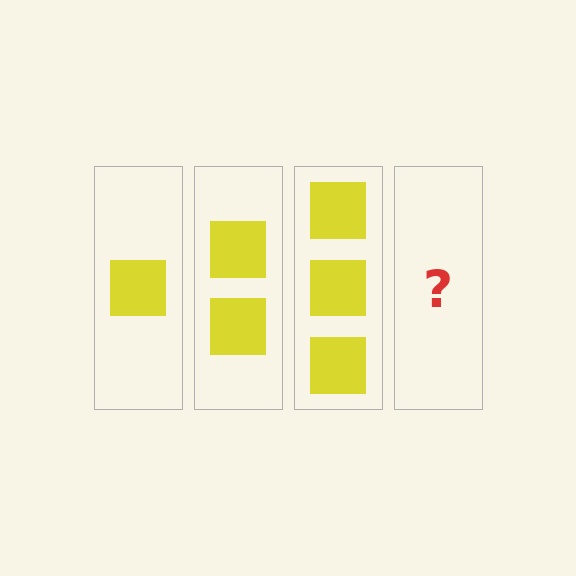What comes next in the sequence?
The next element should be 4 squares.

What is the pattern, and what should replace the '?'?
The pattern is that each step adds one more square. The '?' should be 4 squares.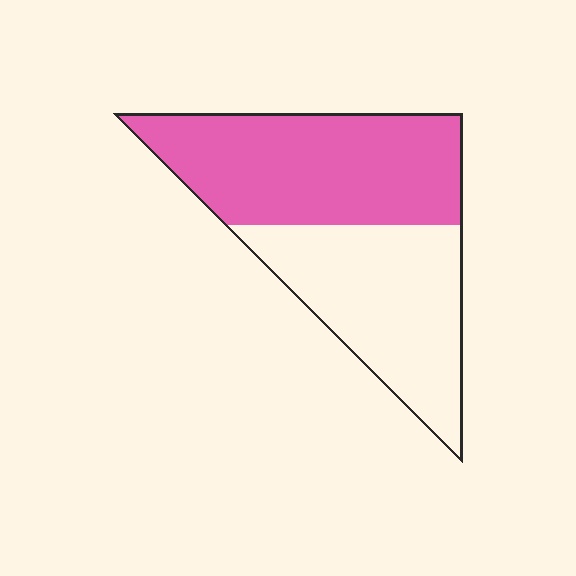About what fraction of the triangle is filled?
About one half (1/2).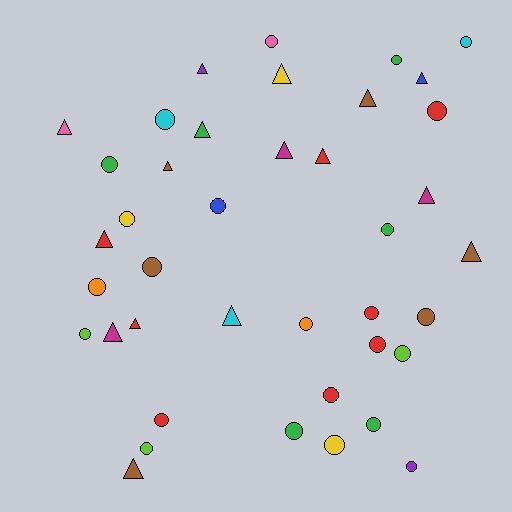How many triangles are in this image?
There are 16 triangles.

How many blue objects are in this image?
There are 2 blue objects.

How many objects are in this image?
There are 40 objects.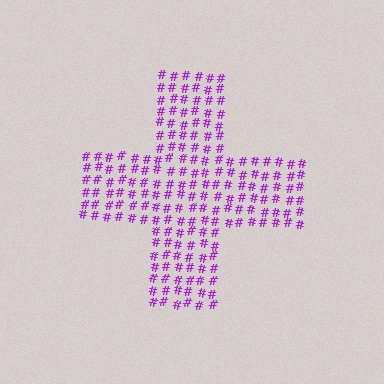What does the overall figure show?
The overall figure shows a cross.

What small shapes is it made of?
It is made of small hash symbols.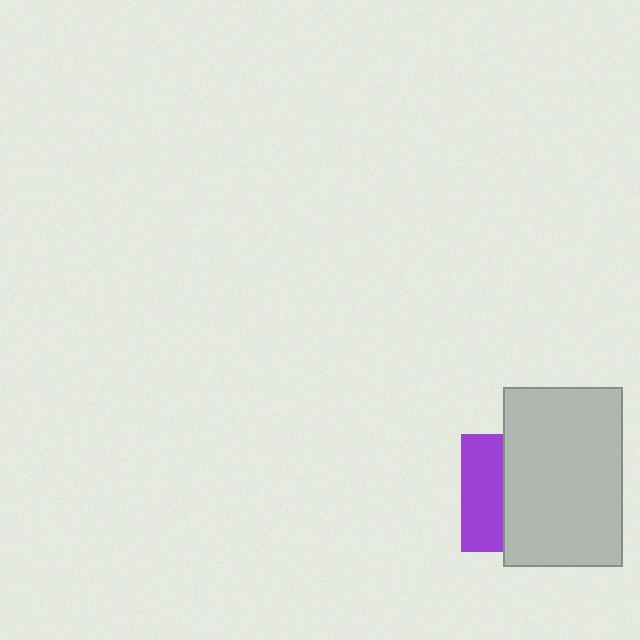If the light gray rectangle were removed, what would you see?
You would see the complete purple square.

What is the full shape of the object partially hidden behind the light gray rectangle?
The partially hidden object is a purple square.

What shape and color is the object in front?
The object in front is a light gray rectangle.